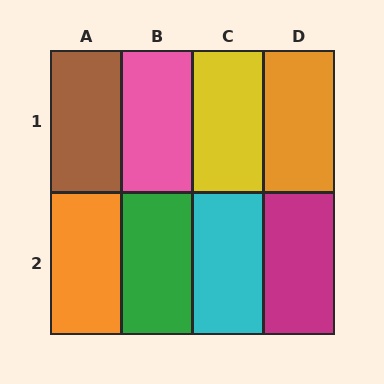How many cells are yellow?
1 cell is yellow.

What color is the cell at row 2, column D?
Magenta.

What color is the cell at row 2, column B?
Green.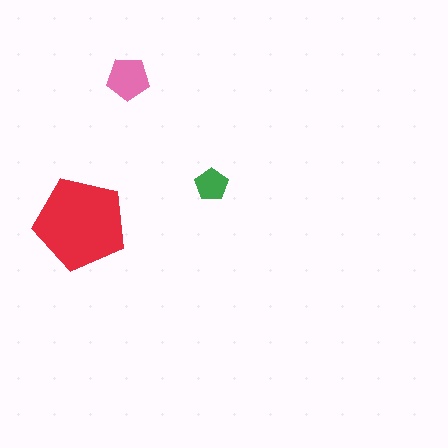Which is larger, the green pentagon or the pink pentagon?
The pink one.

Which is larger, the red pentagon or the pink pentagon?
The red one.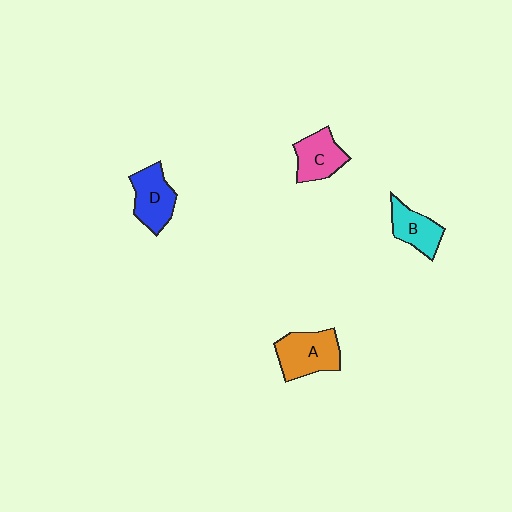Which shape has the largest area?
Shape A (orange).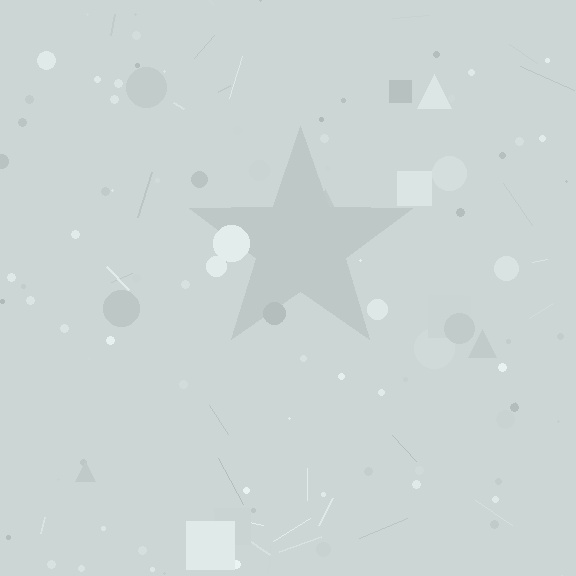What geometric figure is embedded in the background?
A star is embedded in the background.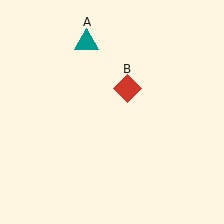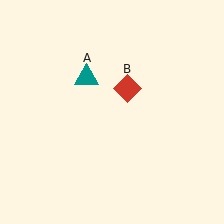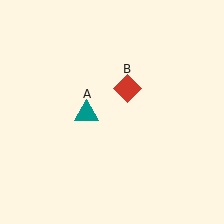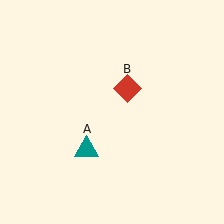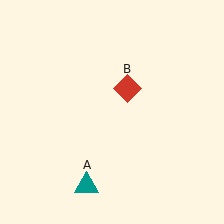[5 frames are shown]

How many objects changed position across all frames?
1 object changed position: teal triangle (object A).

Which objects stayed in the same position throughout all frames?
Red diamond (object B) remained stationary.